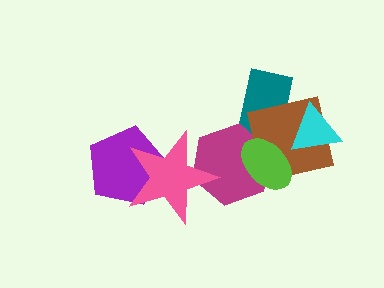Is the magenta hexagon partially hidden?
Yes, it is partially covered by another shape.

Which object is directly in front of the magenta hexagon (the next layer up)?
The brown square is directly in front of the magenta hexagon.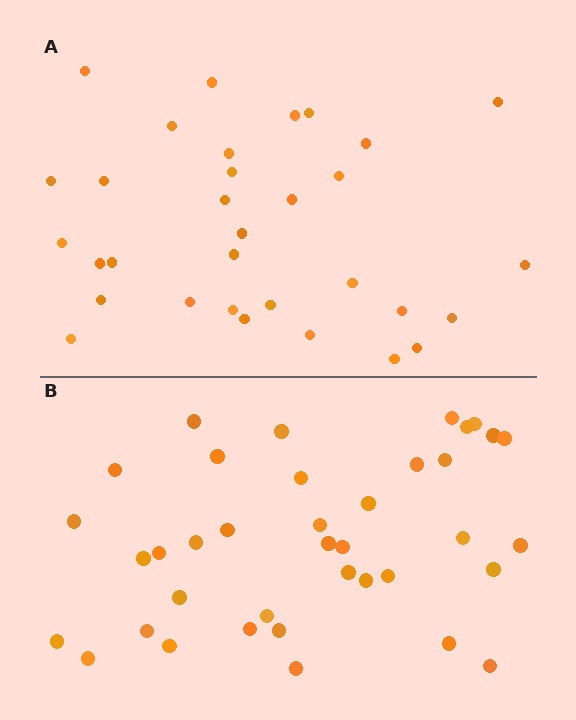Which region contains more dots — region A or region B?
Region B (the bottom region) has more dots.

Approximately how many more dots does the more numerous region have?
Region B has about 6 more dots than region A.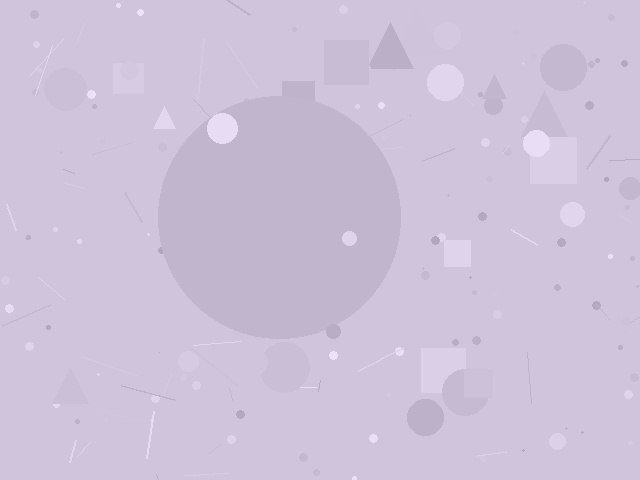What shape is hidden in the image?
A circle is hidden in the image.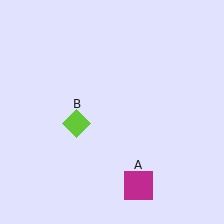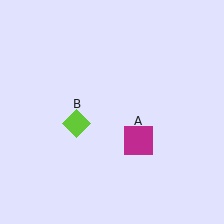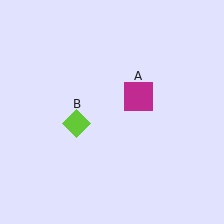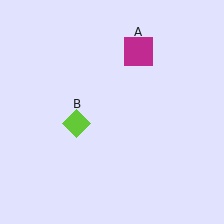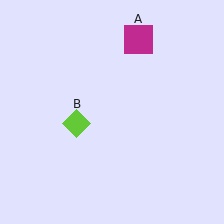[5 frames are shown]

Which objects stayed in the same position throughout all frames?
Lime diamond (object B) remained stationary.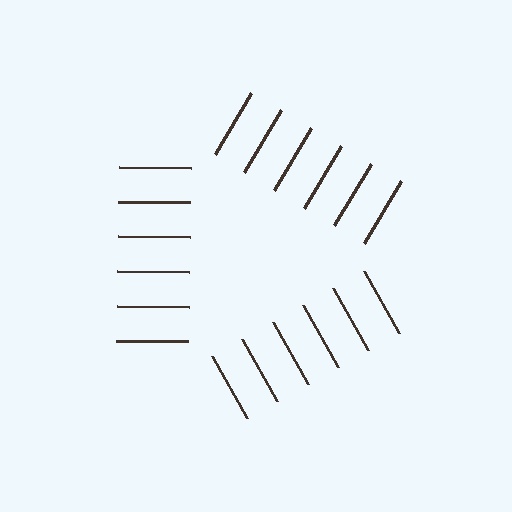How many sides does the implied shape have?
3 sides — the line-ends trace a triangle.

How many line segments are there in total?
18 — 6 along each of the 3 edges.